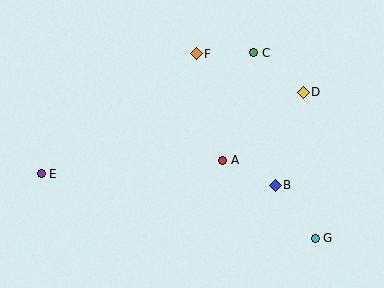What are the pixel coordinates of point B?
Point B is at (275, 185).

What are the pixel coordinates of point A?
Point A is at (223, 160).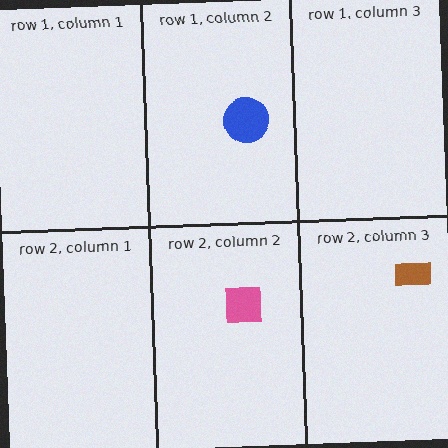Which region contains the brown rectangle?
The row 2, column 3 region.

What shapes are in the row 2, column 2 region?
The pink square.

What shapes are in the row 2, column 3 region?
The brown rectangle.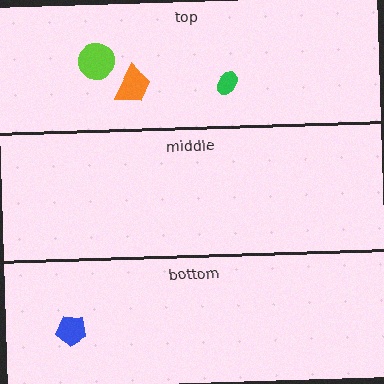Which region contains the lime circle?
The top region.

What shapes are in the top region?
The orange trapezoid, the lime circle, the green ellipse.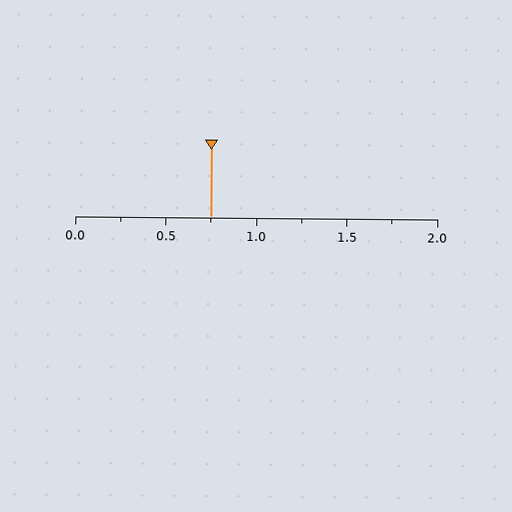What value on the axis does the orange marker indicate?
The marker indicates approximately 0.75.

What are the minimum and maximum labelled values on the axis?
The axis runs from 0.0 to 2.0.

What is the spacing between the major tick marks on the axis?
The major ticks are spaced 0.5 apart.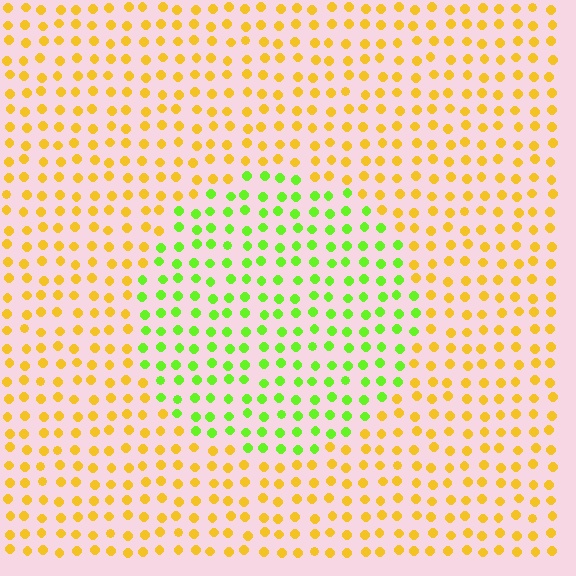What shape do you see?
I see a circle.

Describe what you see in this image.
The image is filled with small yellow elements in a uniform arrangement. A circle-shaped region is visible where the elements are tinted to a slightly different hue, forming a subtle color boundary.